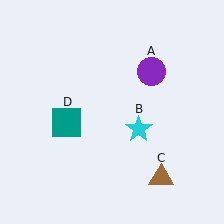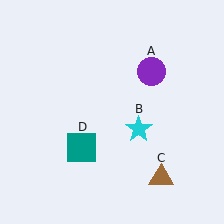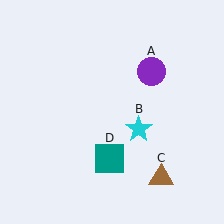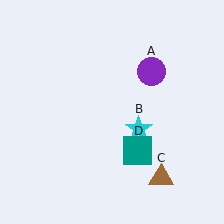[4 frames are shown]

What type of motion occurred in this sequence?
The teal square (object D) rotated counterclockwise around the center of the scene.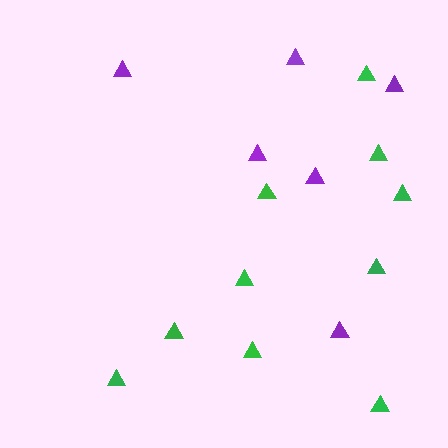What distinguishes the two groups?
There are 2 groups: one group of green triangles (10) and one group of purple triangles (6).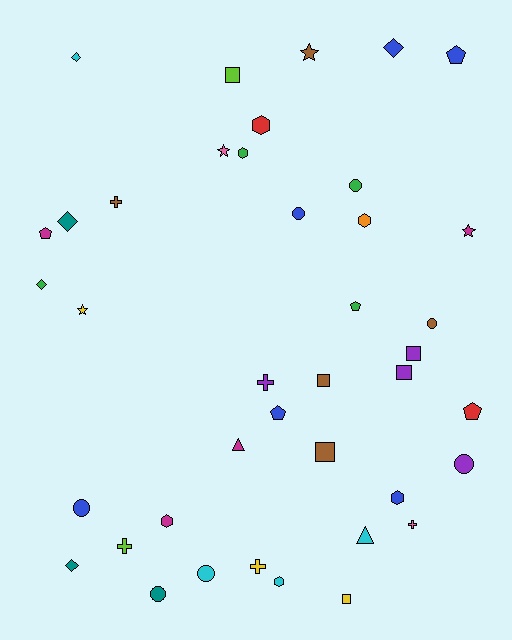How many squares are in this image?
There are 6 squares.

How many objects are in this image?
There are 40 objects.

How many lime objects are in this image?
There are 2 lime objects.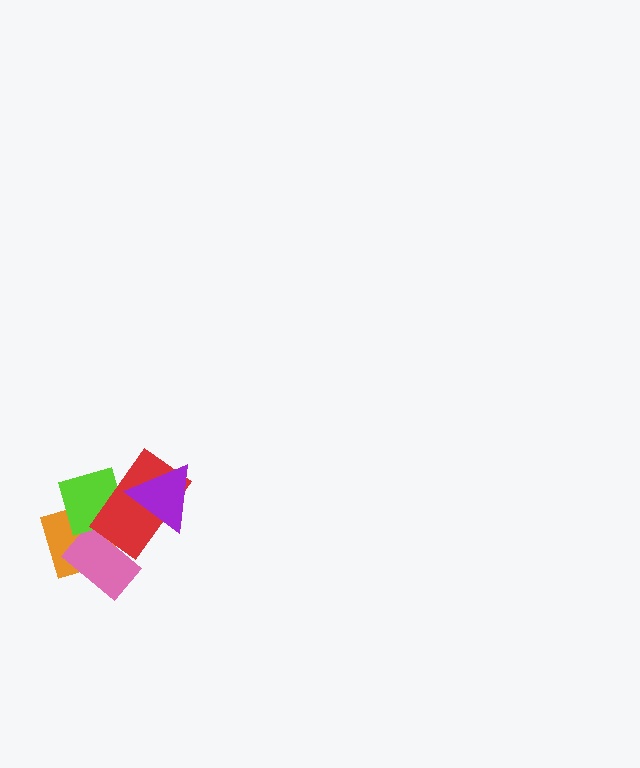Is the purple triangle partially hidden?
No, no other shape covers it.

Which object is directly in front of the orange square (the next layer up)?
The pink rectangle is directly in front of the orange square.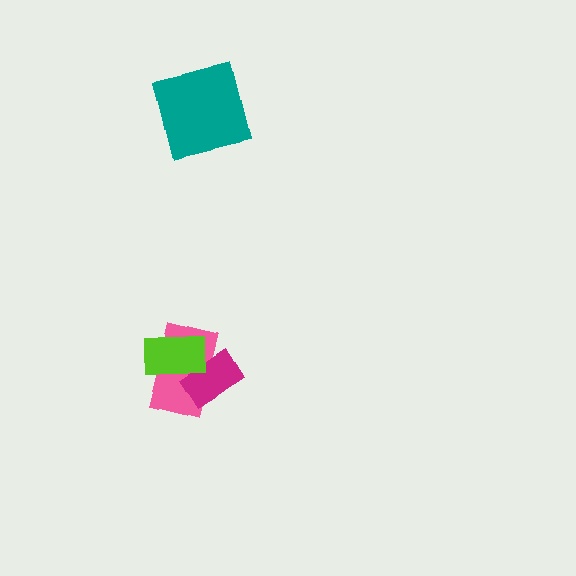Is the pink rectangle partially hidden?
Yes, it is partially covered by another shape.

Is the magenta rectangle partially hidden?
Yes, it is partially covered by another shape.